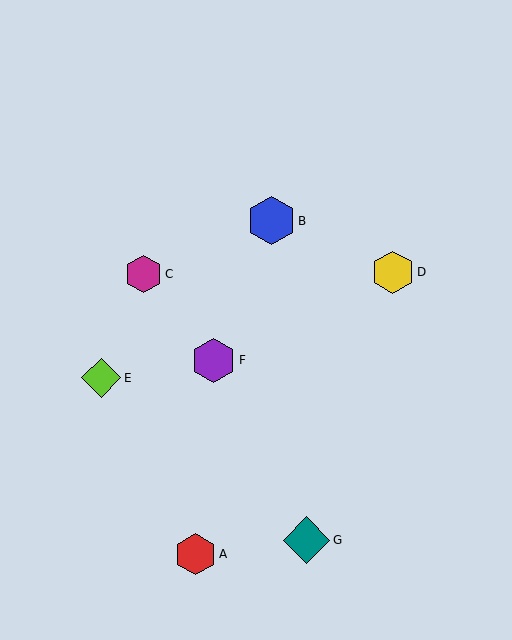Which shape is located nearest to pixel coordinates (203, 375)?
The purple hexagon (labeled F) at (214, 360) is nearest to that location.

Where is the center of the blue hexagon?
The center of the blue hexagon is at (271, 221).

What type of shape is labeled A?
Shape A is a red hexagon.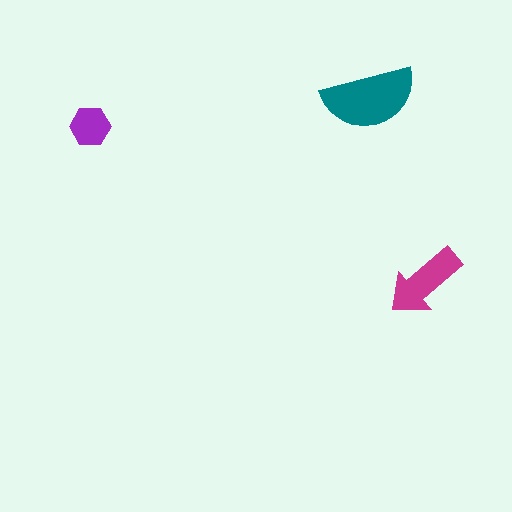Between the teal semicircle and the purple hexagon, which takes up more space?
The teal semicircle.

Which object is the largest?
The teal semicircle.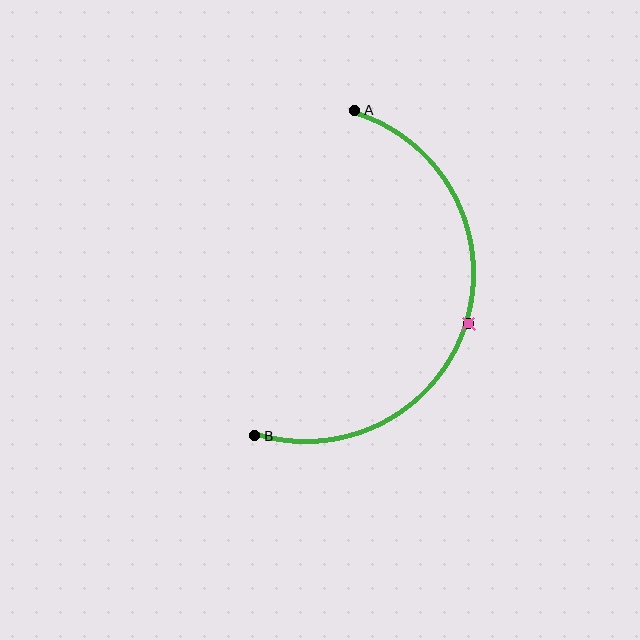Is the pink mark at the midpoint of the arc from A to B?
Yes. The pink mark lies on the arc at equal arc-length from both A and B — it is the arc midpoint.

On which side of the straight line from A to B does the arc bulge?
The arc bulges to the right of the straight line connecting A and B.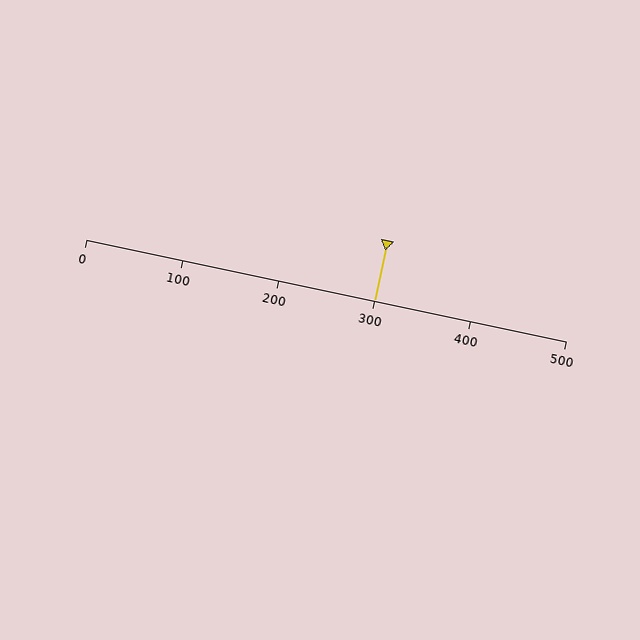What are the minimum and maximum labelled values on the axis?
The axis runs from 0 to 500.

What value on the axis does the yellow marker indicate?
The marker indicates approximately 300.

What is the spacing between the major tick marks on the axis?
The major ticks are spaced 100 apart.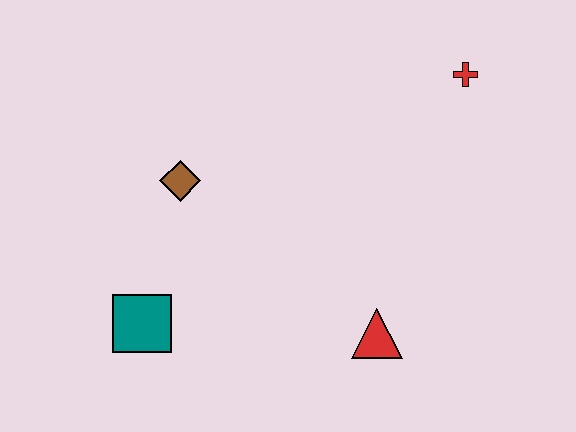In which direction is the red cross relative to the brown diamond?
The red cross is to the right of the brown diamond.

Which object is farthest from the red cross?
The teal square is farthest from the red cross.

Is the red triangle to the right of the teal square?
Yes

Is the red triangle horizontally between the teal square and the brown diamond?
No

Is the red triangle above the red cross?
No